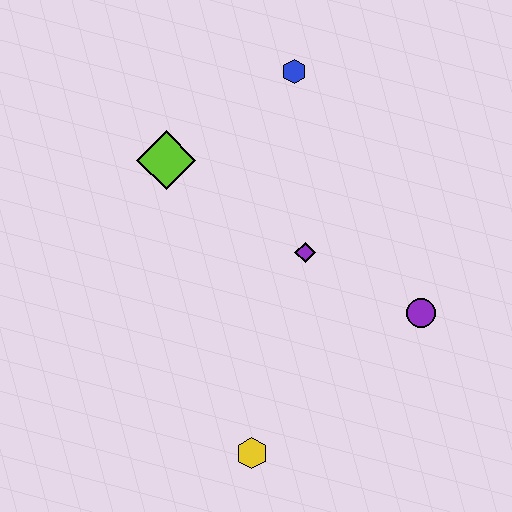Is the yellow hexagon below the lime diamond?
Yes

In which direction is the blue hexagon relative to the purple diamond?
The blue hexagon is above the purple diamond.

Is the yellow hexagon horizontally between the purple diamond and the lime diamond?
Yes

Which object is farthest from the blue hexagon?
The yellow hexagon is farthest from the blue hexagon.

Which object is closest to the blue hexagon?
The lime diamond is closest to the blue hexagon.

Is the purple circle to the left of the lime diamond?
No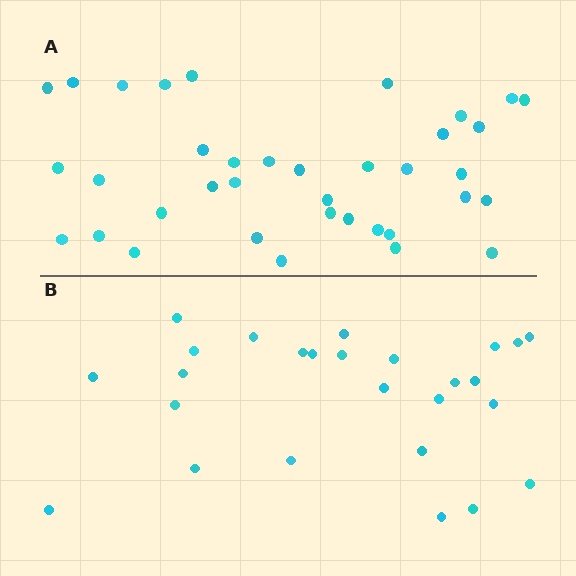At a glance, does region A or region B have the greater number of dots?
Region A (the top region) has more dots.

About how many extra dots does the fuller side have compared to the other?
Region A has roughly 12 or so more dots than region B.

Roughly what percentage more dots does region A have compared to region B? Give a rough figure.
About 40% more.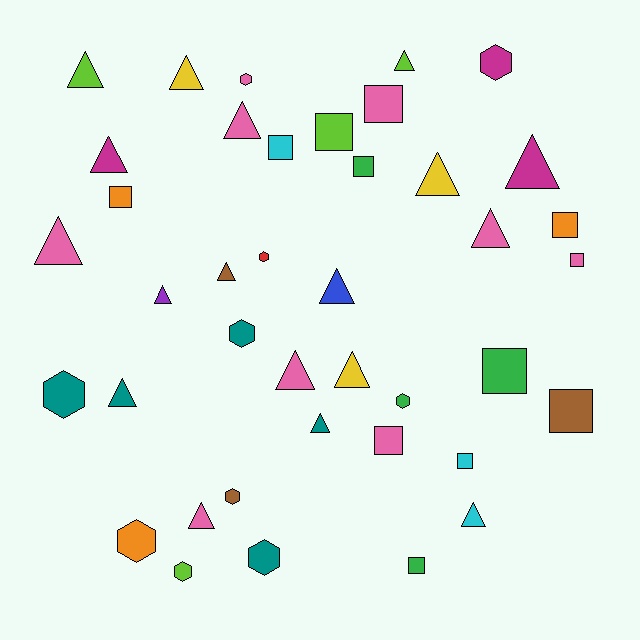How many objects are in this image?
There are 40 objects.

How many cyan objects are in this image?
There are 3 cyan objects.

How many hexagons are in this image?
There are 10 hexagons.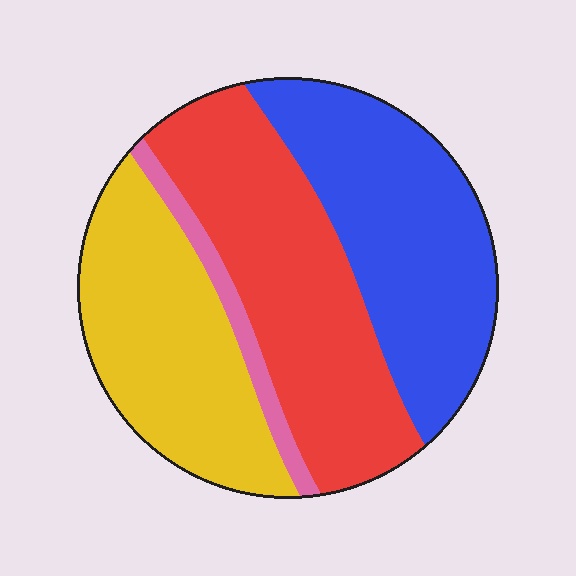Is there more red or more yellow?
Red.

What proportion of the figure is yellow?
Yellow covers around 30% of the figure.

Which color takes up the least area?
Pink, at roughly 5%.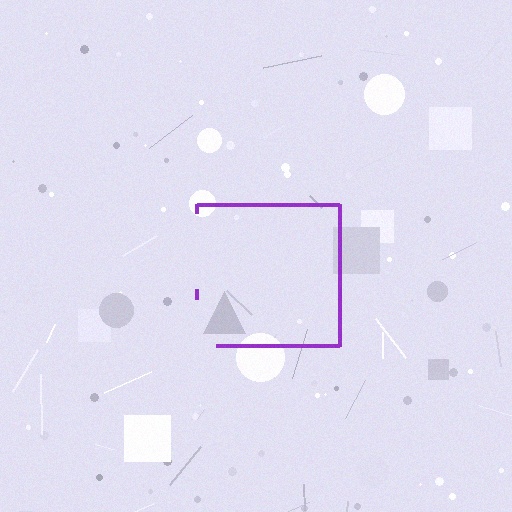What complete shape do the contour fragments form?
The contour fragments form a square.